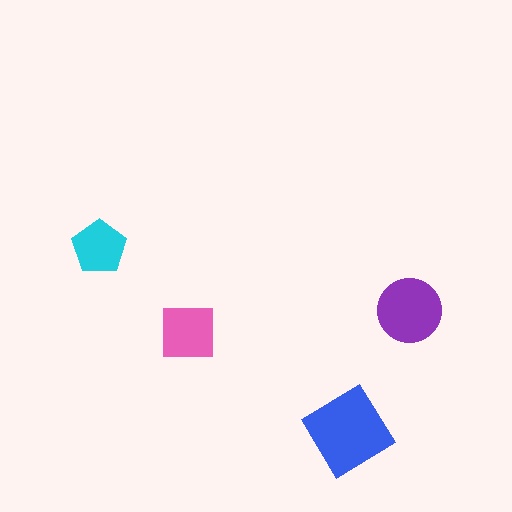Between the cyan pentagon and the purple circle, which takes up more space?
The purple circle.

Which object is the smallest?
The cyan pentagon.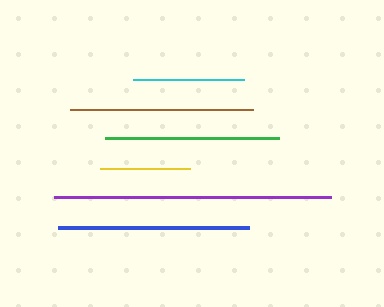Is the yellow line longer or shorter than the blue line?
The blue line is longer than the yellow line.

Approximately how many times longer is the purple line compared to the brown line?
The purple line is approximately 1.5 times the length of the brown line.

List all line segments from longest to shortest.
From longest to shortest: purple, blue, brown, green, cyan, yellow.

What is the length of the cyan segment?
The cyan segment is approximately 111 pixels long.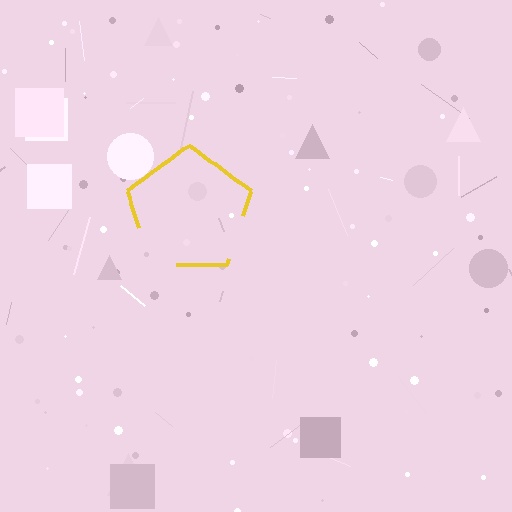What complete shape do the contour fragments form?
The contour fragments form a pentagon.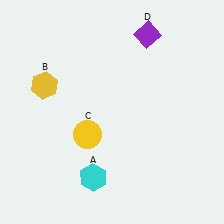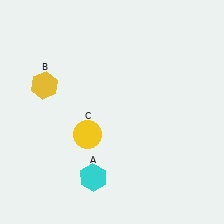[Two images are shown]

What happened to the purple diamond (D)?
The purple diamond (D) was removed in Image 2. It was in the top-right area of Image 1.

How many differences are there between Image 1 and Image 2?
There is 1 difference between the two images.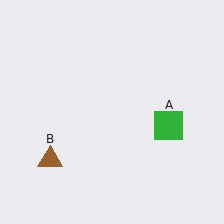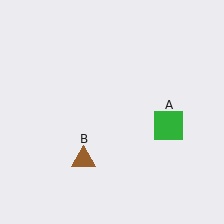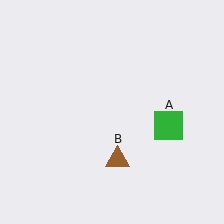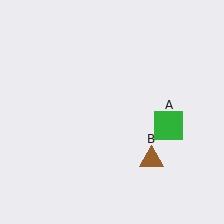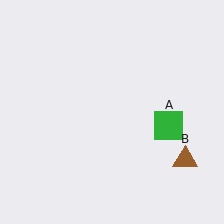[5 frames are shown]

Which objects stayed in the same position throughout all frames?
Green square (object A) remained stationary.